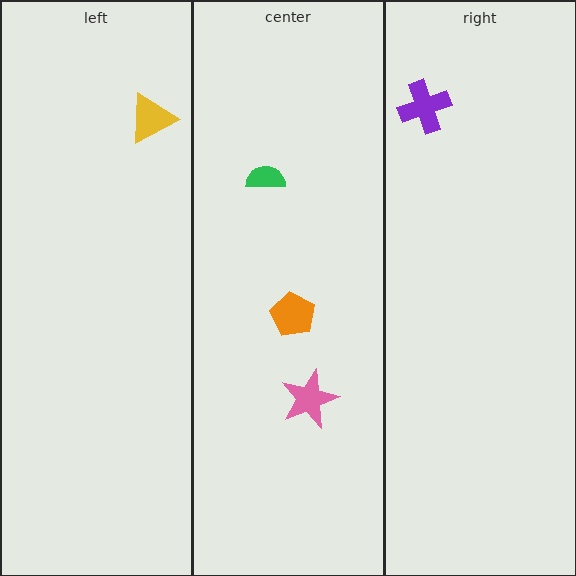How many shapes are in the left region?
1.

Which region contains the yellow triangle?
The left region.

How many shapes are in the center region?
3.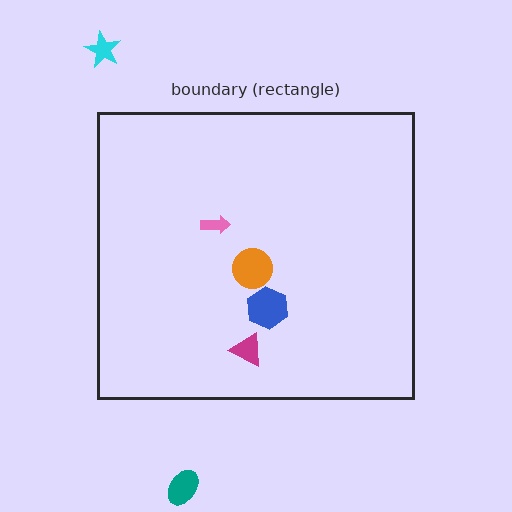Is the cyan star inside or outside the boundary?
Outside.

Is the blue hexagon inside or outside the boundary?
Inside.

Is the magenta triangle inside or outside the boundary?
Inside.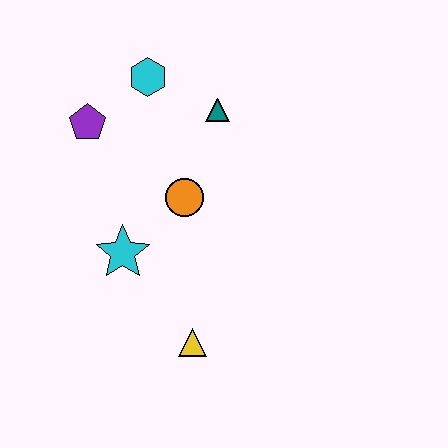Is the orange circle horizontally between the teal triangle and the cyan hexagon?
Yes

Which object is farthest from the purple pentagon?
The yellow triangle is farthest from the purple pentagon.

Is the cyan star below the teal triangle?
Yes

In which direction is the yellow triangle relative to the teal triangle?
The yellow triangle is below the teal triangle.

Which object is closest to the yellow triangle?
The cyan star is closest to the yellow triangle.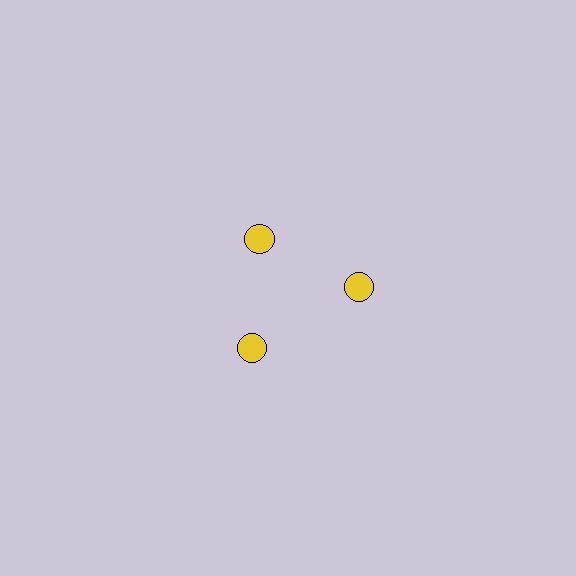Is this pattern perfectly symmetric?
No. The 3 yellow circles are arranged in a ring, but one element near the 11 o'clock position is pulled inward toward the center, breaking the 3-fold rotational symmetry.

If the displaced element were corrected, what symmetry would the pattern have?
It would have 3-fold rotational symmetry — the pattern would map onto itself every 120 degrees.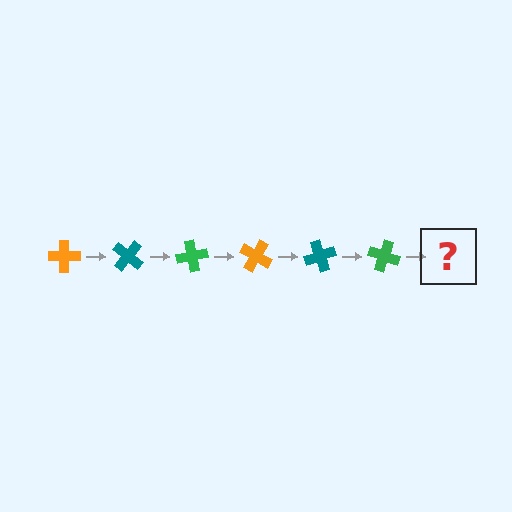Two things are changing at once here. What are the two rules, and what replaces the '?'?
The two rules are that it rotates 40 degrees each step and the color cycles through orange, teal, and green. The '?' should be an orange cross, rotated 240 degrees from the start.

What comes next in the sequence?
The next element should be an orange cross, rotated 240 degrees from the start.